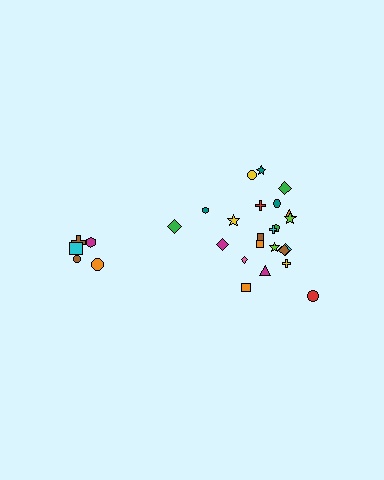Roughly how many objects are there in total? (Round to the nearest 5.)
Roughly 30 objects in total.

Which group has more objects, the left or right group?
The right group.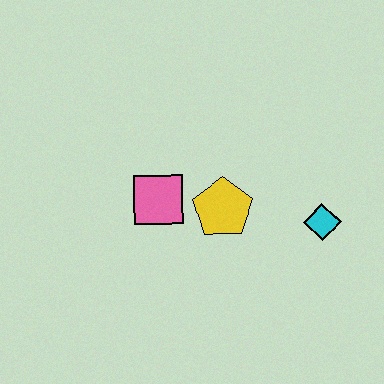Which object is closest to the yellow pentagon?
The pink square is closest to the yellow pentagon.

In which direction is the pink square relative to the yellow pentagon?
The pink square is to the left of the yellow pentagon.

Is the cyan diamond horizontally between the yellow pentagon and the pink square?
No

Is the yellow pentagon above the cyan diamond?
Yes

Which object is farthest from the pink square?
The cyan diamond is farthest from the pink square.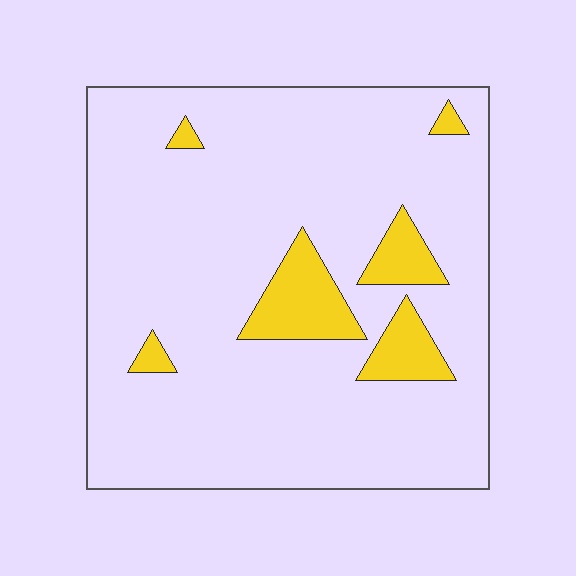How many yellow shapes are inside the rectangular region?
6.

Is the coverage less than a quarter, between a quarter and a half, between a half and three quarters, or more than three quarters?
Less than a quarter.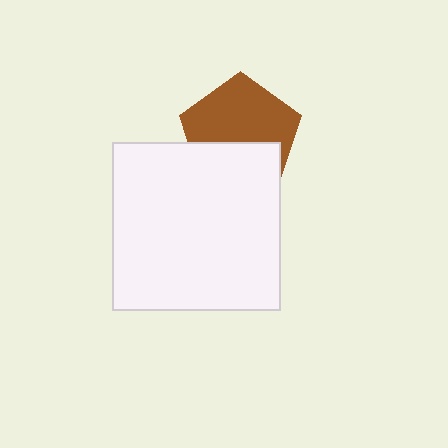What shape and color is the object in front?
The object in front is a white square.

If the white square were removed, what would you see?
You would see the complete brown pentagon.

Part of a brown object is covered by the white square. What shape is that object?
It is a pentagon.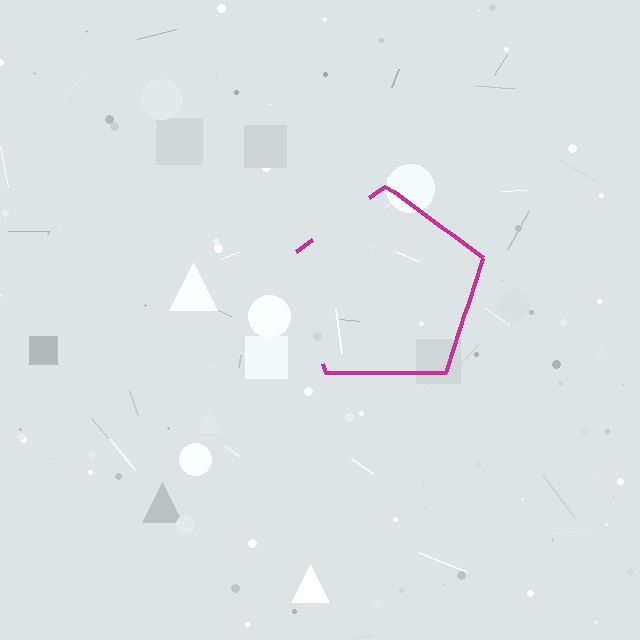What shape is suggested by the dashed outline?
The dashed outline suggests a pentagon.